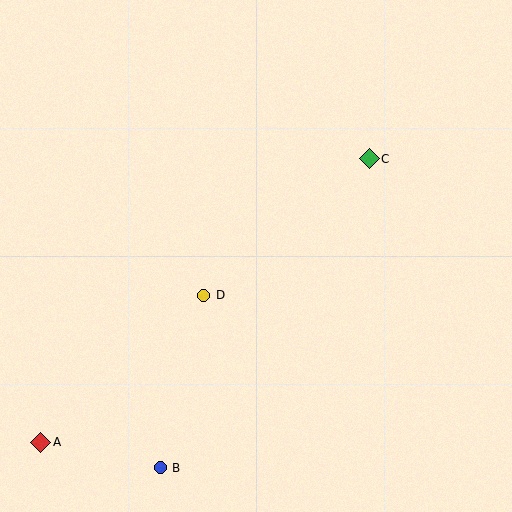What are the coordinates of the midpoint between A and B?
The midpoint between A and B is at (100, 455).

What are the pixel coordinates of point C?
Point C is at (369, 159).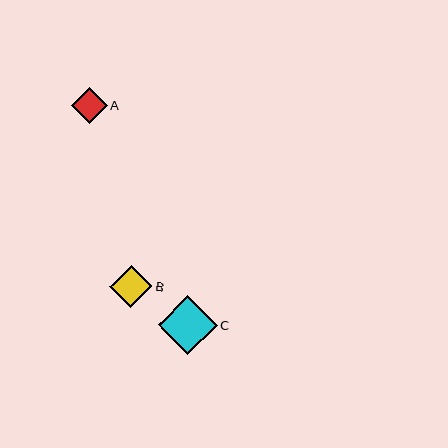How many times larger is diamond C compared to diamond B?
Diamond C is approximately 1.4 times the size of diamond B.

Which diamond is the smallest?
Diamond A is the smallest with a size of approximately 36 pixels.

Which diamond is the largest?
Diamond C is the largest with a size of approximately 59 pixels.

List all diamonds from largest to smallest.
From largest to smallest: C, B, A.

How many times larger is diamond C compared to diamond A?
Diamond C is approximately 1.6 times the size of diamond A.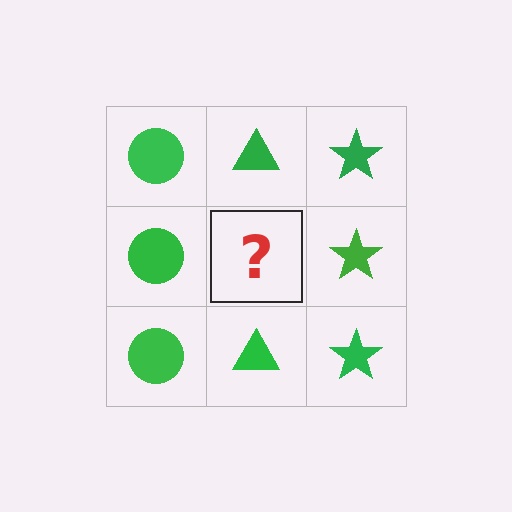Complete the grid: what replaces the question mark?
The question mark should be replaced with a green triangle.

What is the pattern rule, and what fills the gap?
The rule is that each column has a consistent shape. The gap should be filled with a green triangle.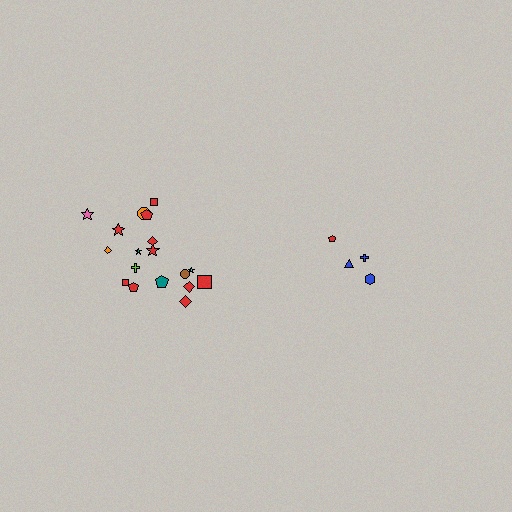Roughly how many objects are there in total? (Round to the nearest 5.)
Roughly 20 objects in total.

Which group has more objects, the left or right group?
The left group.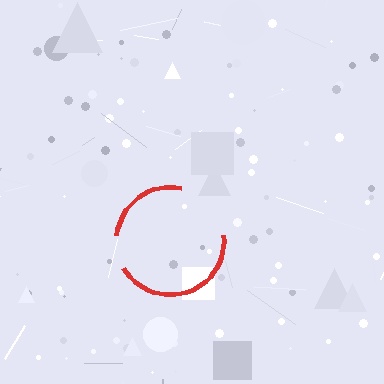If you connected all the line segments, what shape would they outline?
They would outline a circle.